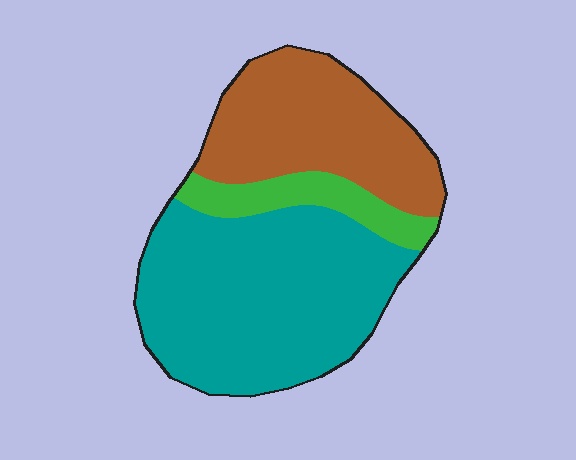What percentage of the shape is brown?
Brown covers roughly 35% of the shape.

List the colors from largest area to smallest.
From largest to smallest: teal, brown, green.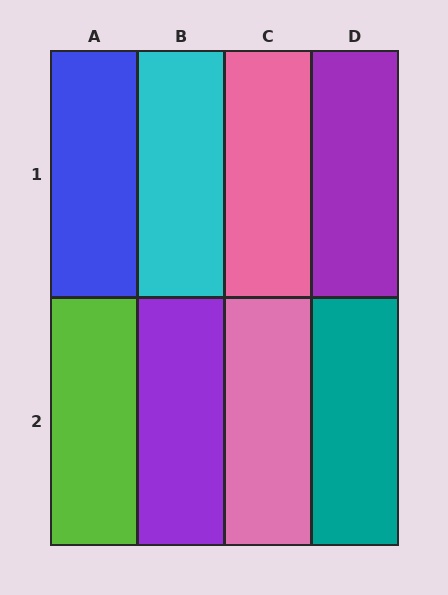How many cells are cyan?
1 cell is cyan.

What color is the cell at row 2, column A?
Lime.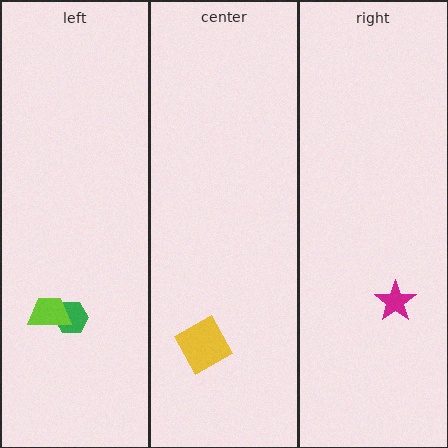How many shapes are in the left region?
2.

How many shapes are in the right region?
1.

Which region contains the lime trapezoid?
The left region.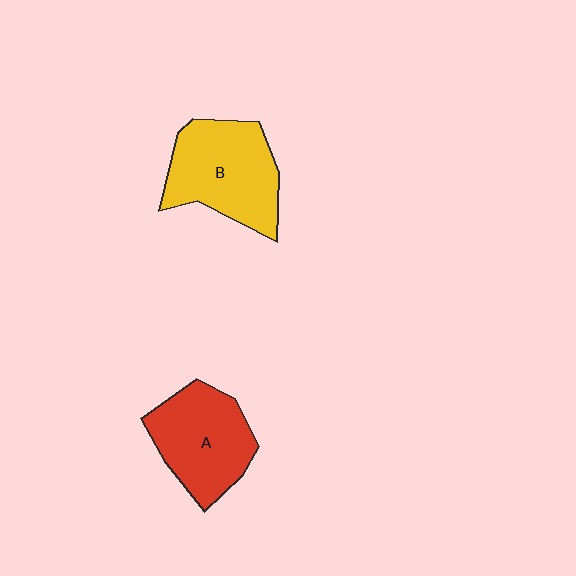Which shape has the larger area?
Shape B (yellow).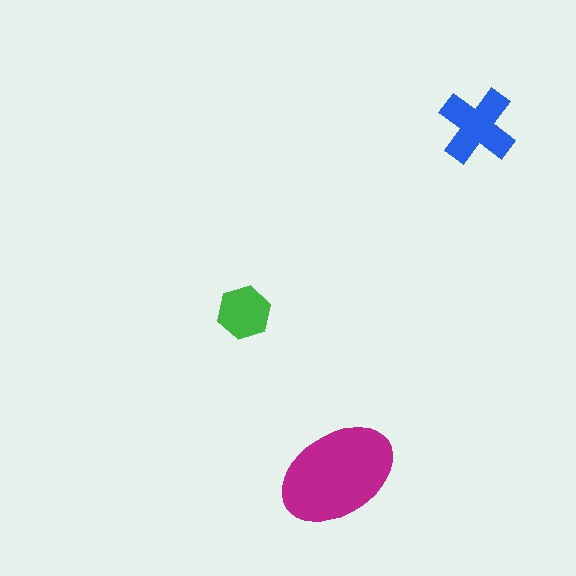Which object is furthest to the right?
The blue cross is rightmost.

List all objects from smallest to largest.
The green hexagon, the blue cross, the magenta ellipse.